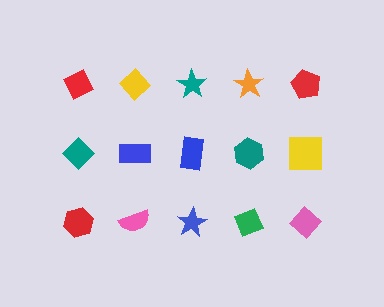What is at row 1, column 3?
A teal star.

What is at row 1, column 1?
A red diamond.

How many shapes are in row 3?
5 shapes.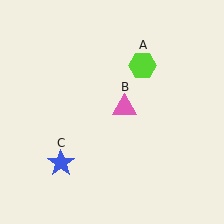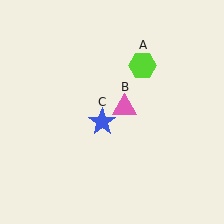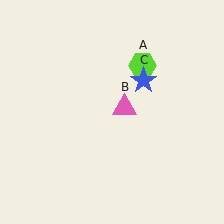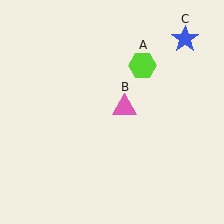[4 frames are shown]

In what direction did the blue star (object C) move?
The blue star (object C) moved up and to the right.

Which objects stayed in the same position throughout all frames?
Lime hexagon (object A) and pink triangle (object B) remained stationary.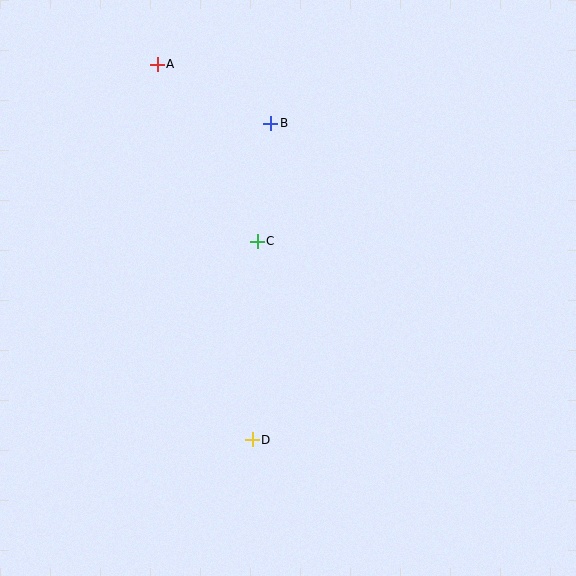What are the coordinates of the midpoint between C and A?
The midpoint between C and A is at (207, 153).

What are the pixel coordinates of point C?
Point C is at (257, 241).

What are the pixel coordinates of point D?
Point D is at (252, 440).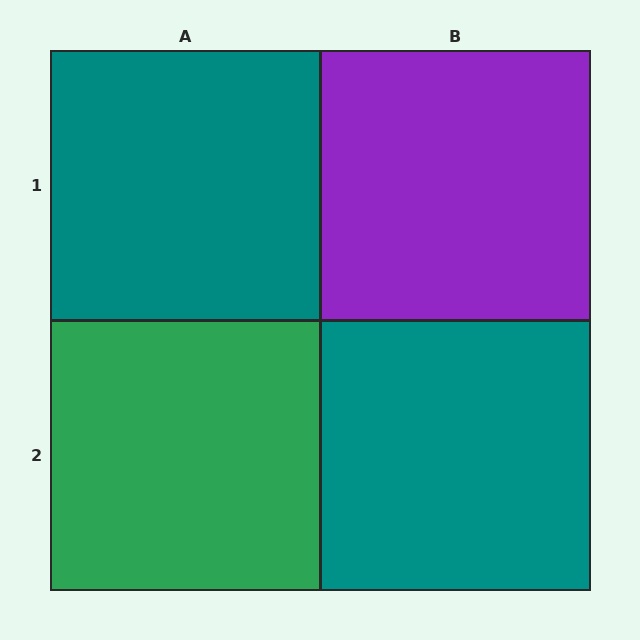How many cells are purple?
1 cell is purple.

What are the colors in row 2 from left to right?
Green, teal.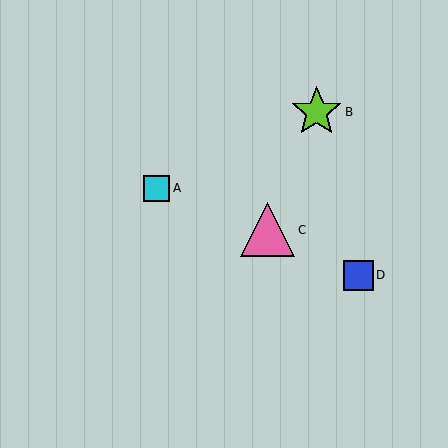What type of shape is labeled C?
Shape C is a pink triangle.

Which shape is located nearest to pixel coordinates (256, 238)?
The pink triangle (labeled C) at (267, 230) is nearest to that location.